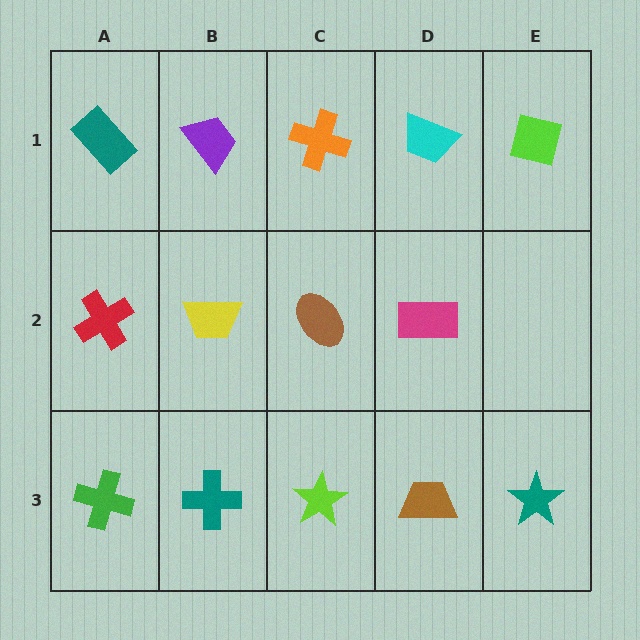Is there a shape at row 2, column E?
No, that cell is empty.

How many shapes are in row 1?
5 shapes.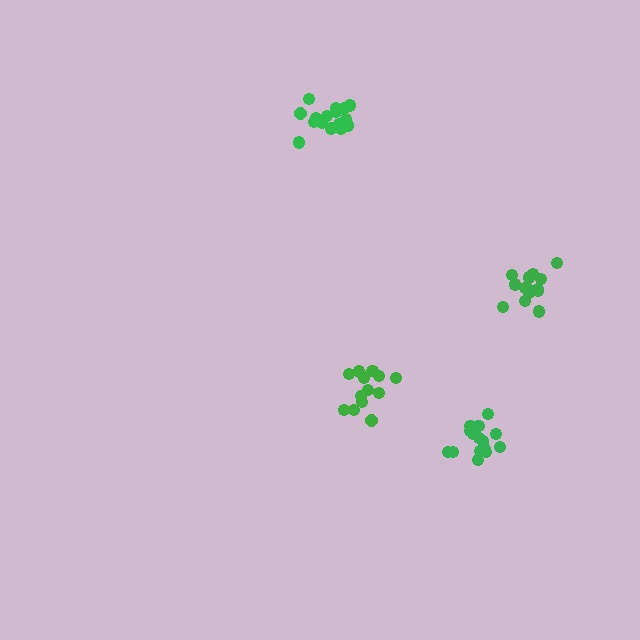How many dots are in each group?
Group 1: 13 dots, Group 2: 16 dots, Group 3: 14 dots, Group 4: 15 dots (58 total).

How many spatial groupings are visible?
There are 4 spatial groupings.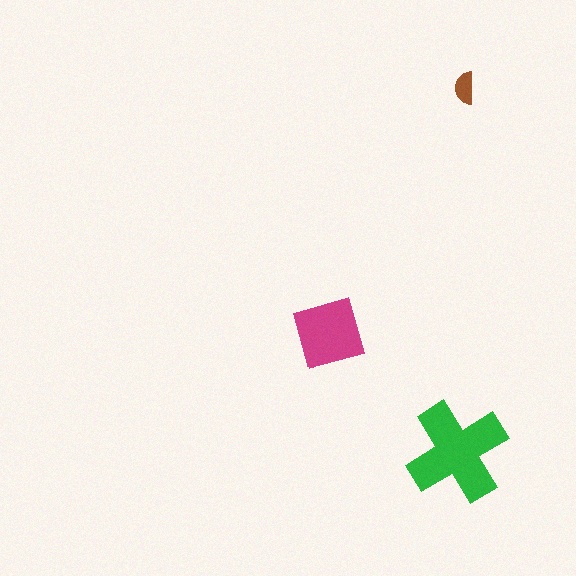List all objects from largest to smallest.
The green cross, the magenta square, the brown semicircle.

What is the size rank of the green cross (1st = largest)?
1st.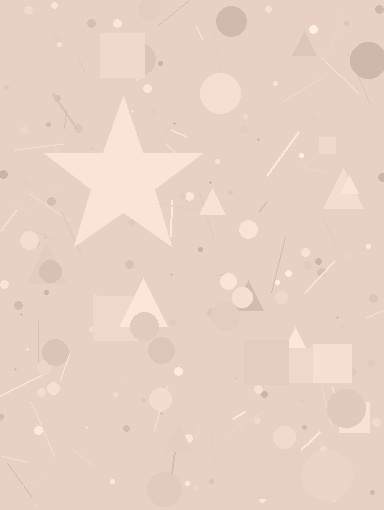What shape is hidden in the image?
A star is hidden in the image.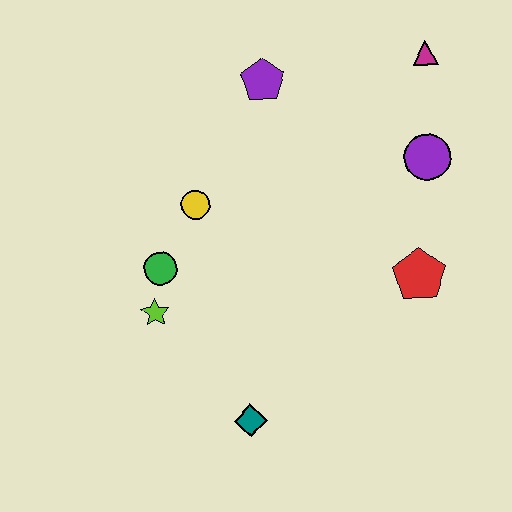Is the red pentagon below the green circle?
Yes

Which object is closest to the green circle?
The lime star is closest to the green circle.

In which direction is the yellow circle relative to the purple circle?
The yellow circle is to the left of the purple circle.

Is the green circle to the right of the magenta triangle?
No